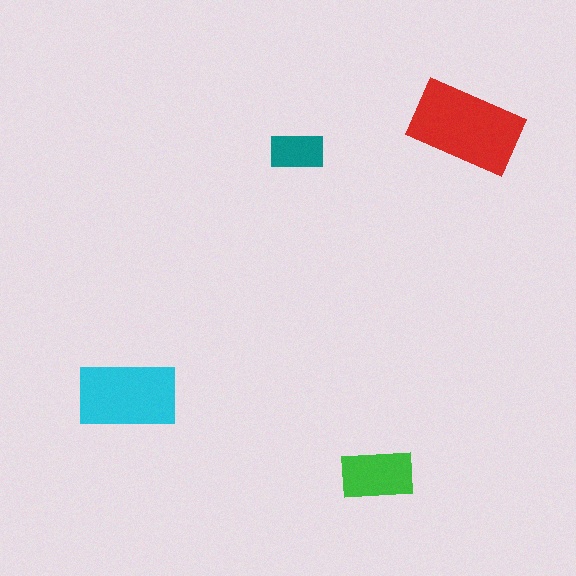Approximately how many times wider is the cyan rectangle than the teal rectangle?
About 2 times wider.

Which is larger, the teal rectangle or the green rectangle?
The green one.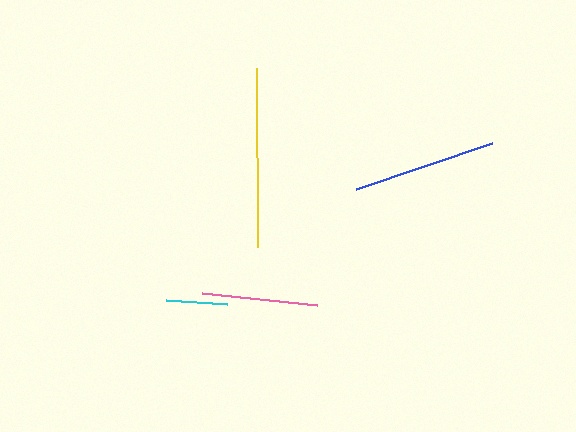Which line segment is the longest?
The yellow line is the longest at approximately 179 pixels.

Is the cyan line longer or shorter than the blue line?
The blue line is longer than the cyan line.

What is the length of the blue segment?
The blue segment is approximately 144 pixels long.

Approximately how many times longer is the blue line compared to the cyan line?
The blue line is approximately 2.4 times the length of the cyan line.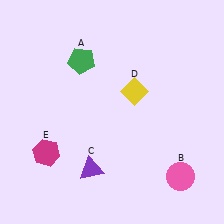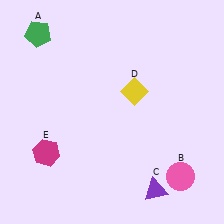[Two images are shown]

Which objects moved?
The objects that moved are: the green pentagon (A), the purple triangle (C).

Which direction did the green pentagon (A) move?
The green pentagon (A) moved left.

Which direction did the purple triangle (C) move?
The purple triangle (C) moved right.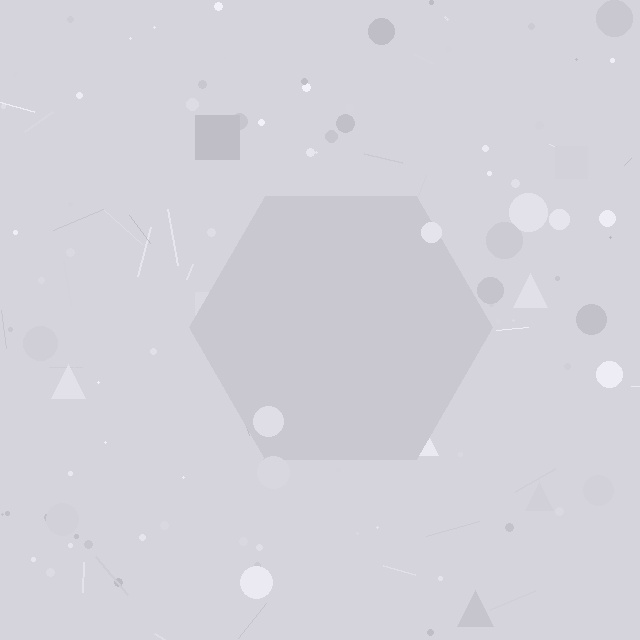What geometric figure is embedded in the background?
A hexagon is embedded in the background.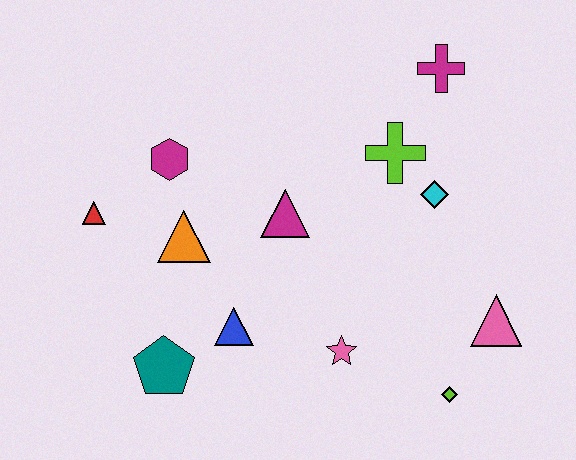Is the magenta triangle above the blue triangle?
Yes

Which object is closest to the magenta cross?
The lime cross is closest to the magenta cross.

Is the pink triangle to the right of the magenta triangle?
Yes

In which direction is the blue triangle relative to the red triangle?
The blue triangle is to the right of the red triangle.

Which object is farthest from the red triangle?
The pink triangle is farthest from the red triangle.